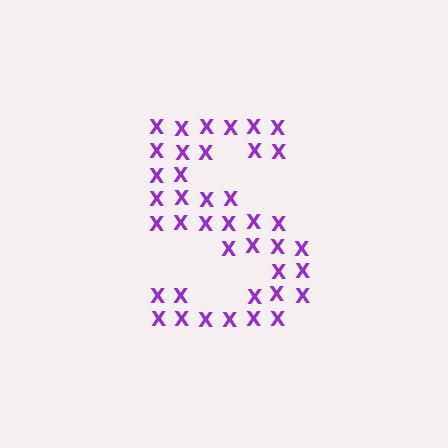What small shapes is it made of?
It is made of small letter X's.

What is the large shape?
The large shape is the letter S.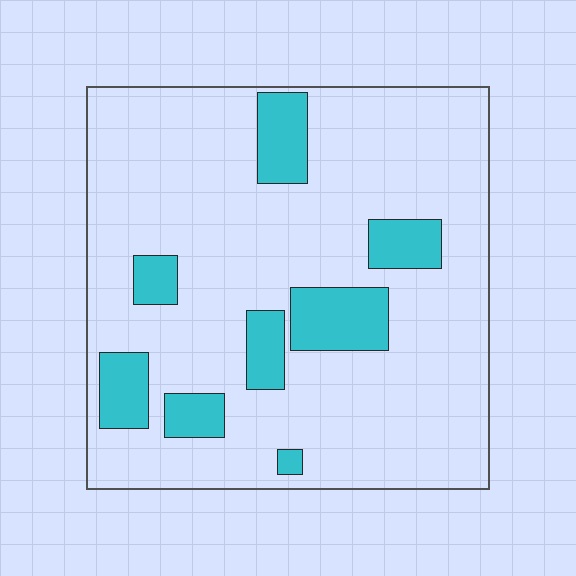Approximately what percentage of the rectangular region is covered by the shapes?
Approximately 15%.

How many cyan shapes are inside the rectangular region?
8.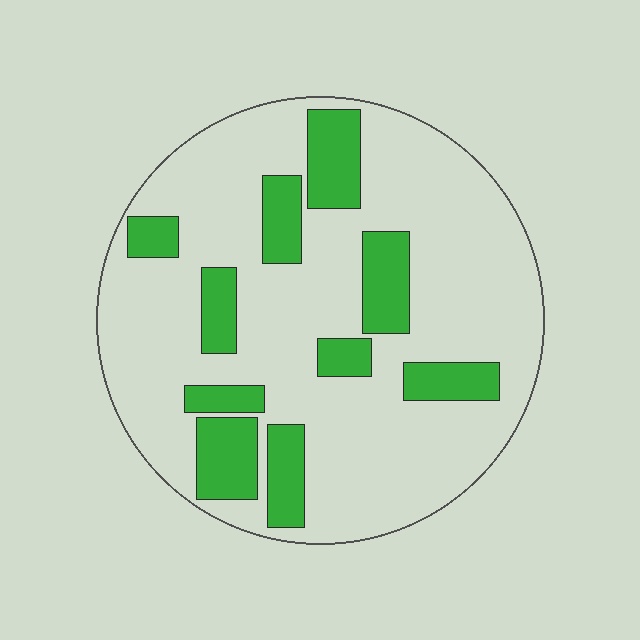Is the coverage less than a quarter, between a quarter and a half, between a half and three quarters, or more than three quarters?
Less than a quarter.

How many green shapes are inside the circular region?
10.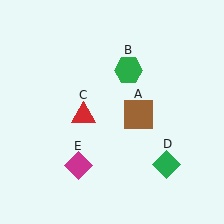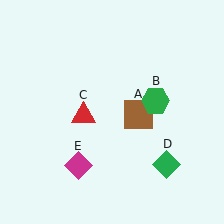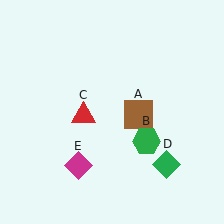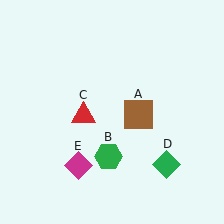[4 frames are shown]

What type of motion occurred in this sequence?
The green hexagon (object B) rotated clockwise around the center of the scene.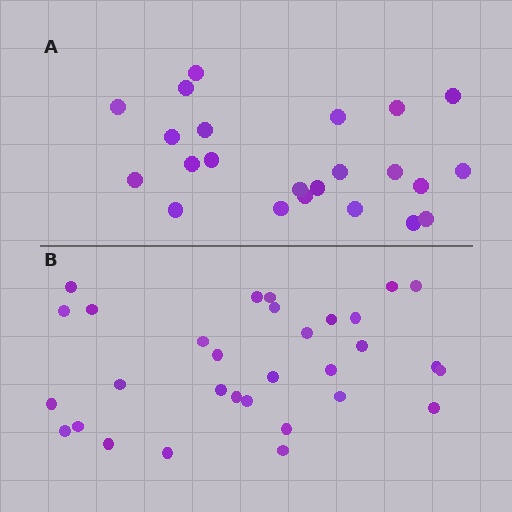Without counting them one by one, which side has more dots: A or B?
Region B (the bottom region) has more dots.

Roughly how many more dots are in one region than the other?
Region B has roughly 8 or so more dots than region A.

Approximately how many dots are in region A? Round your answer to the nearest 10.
About 20 dots. (The exact count is 23, which rounds to 20.)